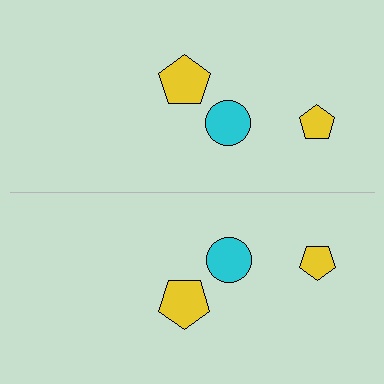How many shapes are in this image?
There are 6 shapes in this image.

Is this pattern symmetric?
Yes, this pattern has bilateral (reflection) symmetry.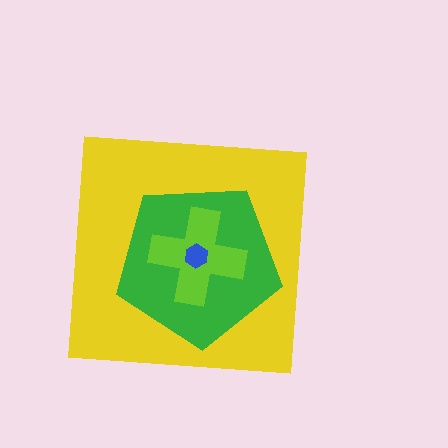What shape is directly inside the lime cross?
The blue hexagon.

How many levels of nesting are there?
4.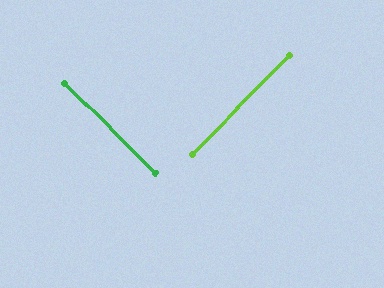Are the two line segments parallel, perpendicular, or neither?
Perpendicular — they meet at approximately 89°.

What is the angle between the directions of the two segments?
Approximately 89 degrees.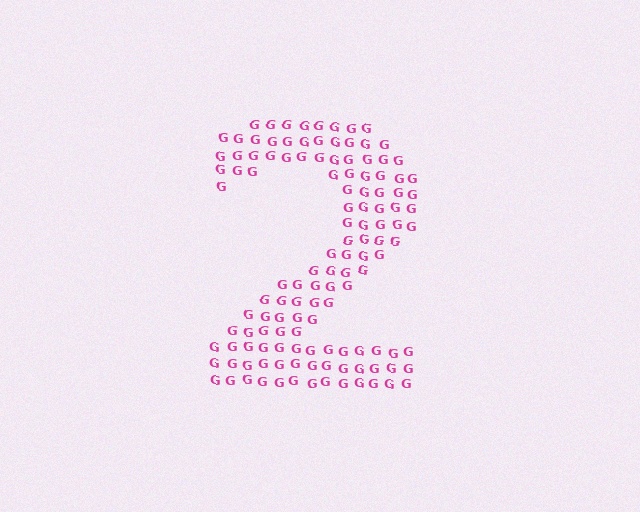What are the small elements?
The small elements are letter G's.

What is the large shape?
The large shape is the digit 2.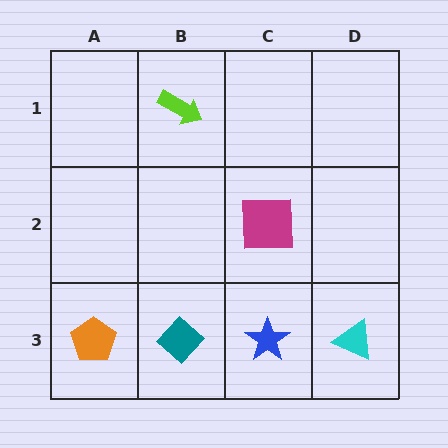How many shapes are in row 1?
1 shape.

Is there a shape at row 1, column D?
No, that cell is empty.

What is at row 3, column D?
A cyan triangle.